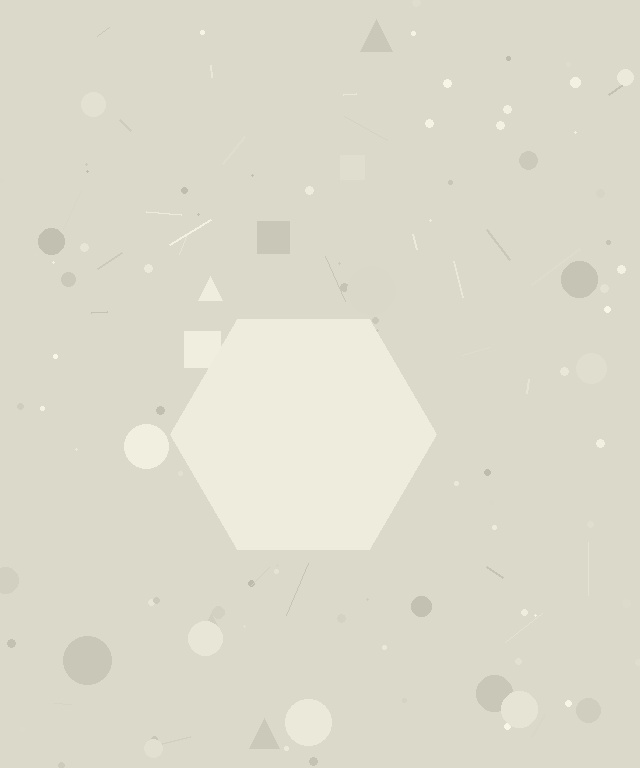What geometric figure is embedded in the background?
A hexagon is embedded in the background.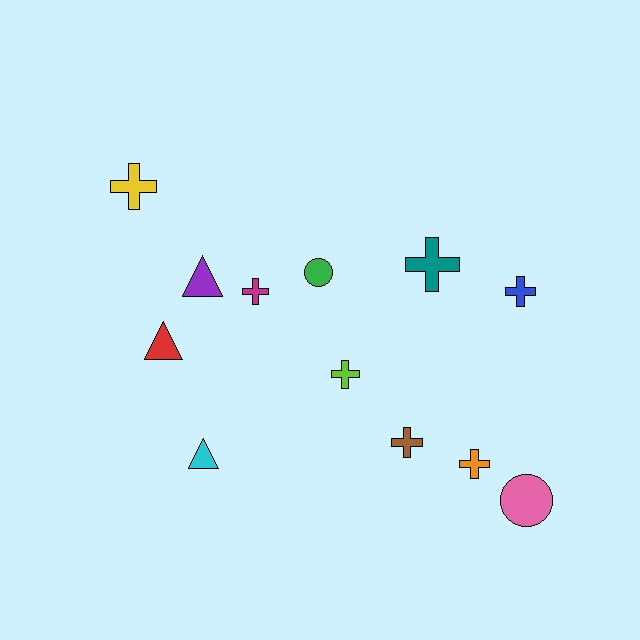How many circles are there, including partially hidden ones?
There are 2 circles.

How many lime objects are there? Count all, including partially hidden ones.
There is 1 lime object.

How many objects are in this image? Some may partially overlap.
There are 12 objects.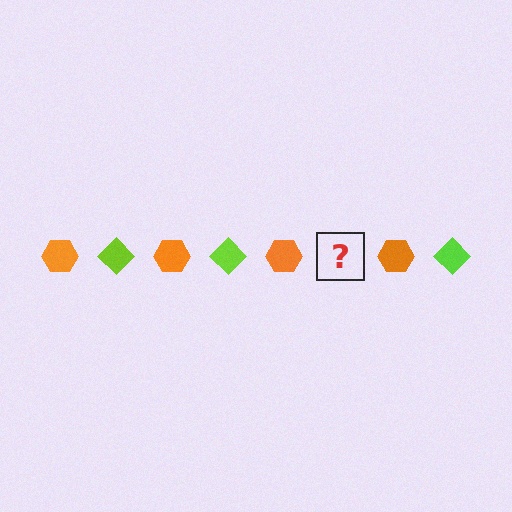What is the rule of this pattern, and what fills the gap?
The rule is that the pattern alternates between orange hexagon and lime diamond. The gap should be filled with a lime diamond.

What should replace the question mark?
The question mark should be replaced with a lime diamond.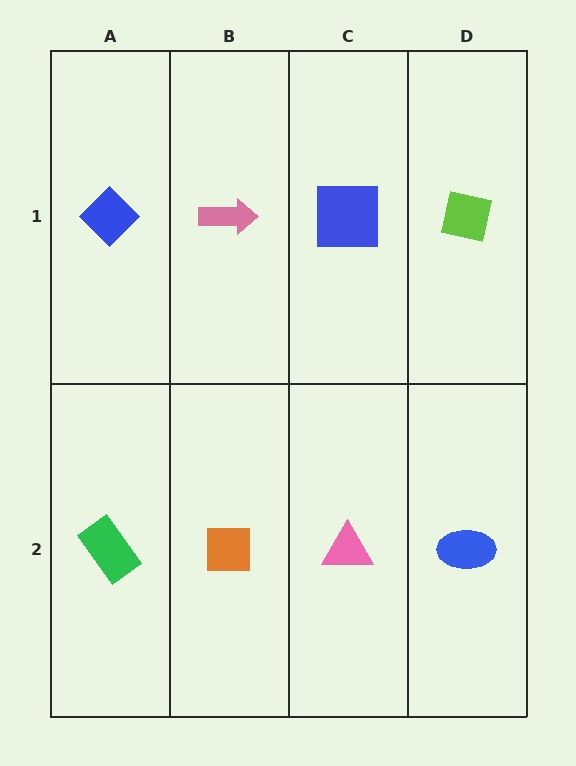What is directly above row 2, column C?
A blue square.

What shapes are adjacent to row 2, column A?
A blue diamond (row 1, column A), an orange square (row 2, column B).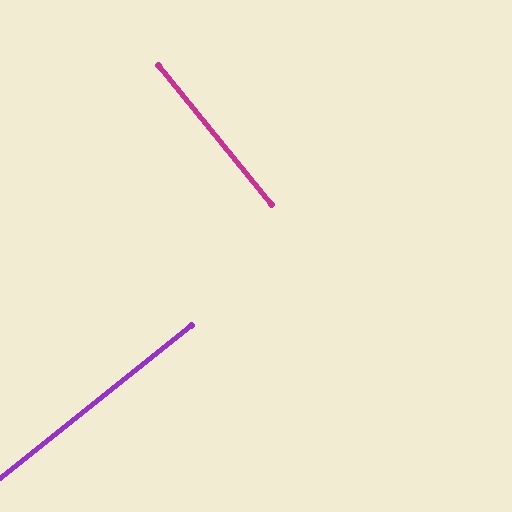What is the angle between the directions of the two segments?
Approximately 89 degrees.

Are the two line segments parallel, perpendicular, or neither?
Perpendicular — they meet at approximately 89°.